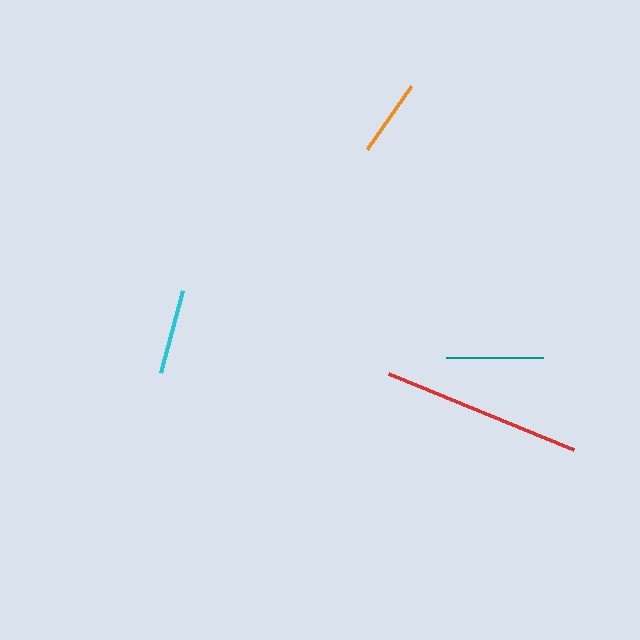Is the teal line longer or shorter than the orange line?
The teal line is longer than the orange line.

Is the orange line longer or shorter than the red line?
The red line is longer than the orange line.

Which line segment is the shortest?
The orange line is the shortest at approximately 77 pixels.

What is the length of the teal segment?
The teal segment is approximately 98 pixels long.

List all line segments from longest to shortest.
From longest to shortest: red, teal, cyan, orange.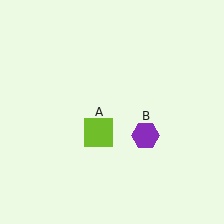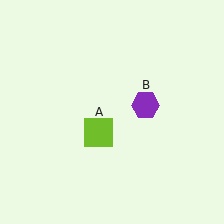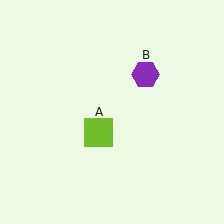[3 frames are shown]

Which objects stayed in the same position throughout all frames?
Lime square (object A) remained stationary.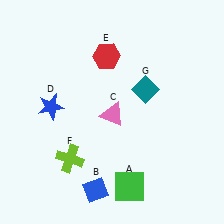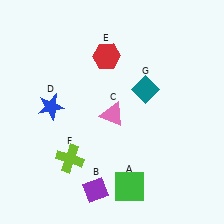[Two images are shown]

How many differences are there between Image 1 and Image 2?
There is 1 difference between the two images.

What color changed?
The diamond (B) changed from blue in Image 1 to purple in Image 2.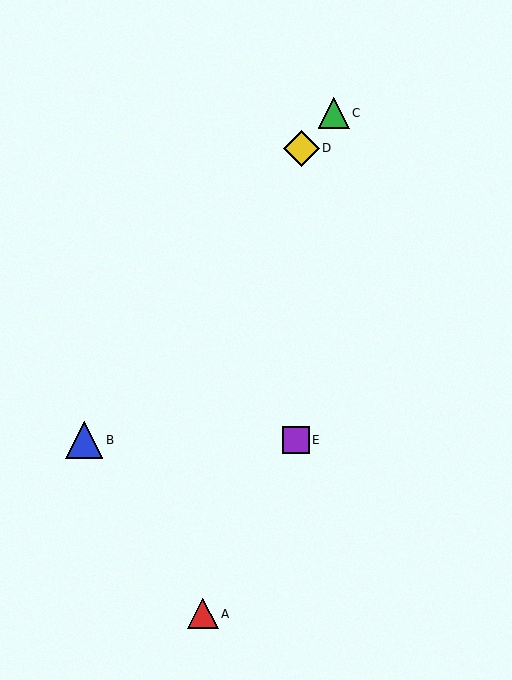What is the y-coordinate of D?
Object D is at y≈148.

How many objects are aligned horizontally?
2 objects (B, E) are aligned horizontally.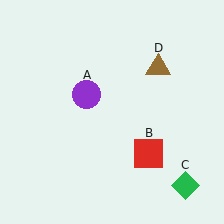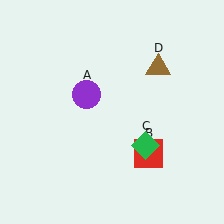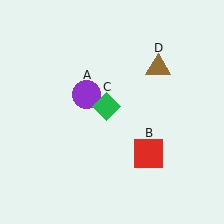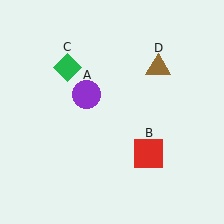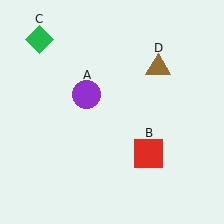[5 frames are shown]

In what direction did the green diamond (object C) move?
The green diamond (object C) moved up and to the left.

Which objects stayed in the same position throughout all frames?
Purple circle (object A) and red square (object B) and brown triangle (object D) remained stationary.